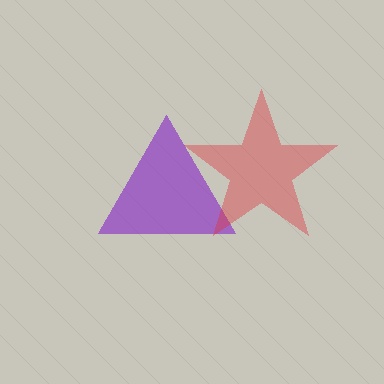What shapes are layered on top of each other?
The layered shapes are: a purple triangle, a red star.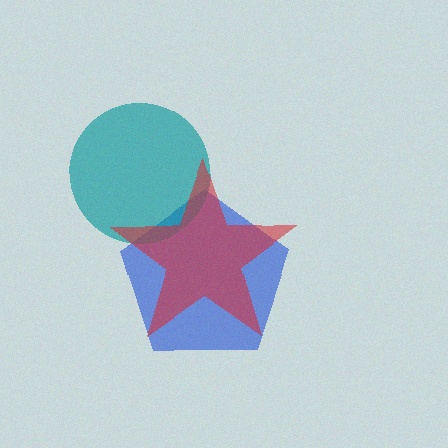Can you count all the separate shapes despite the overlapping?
Yes, there are 3 separate shapes.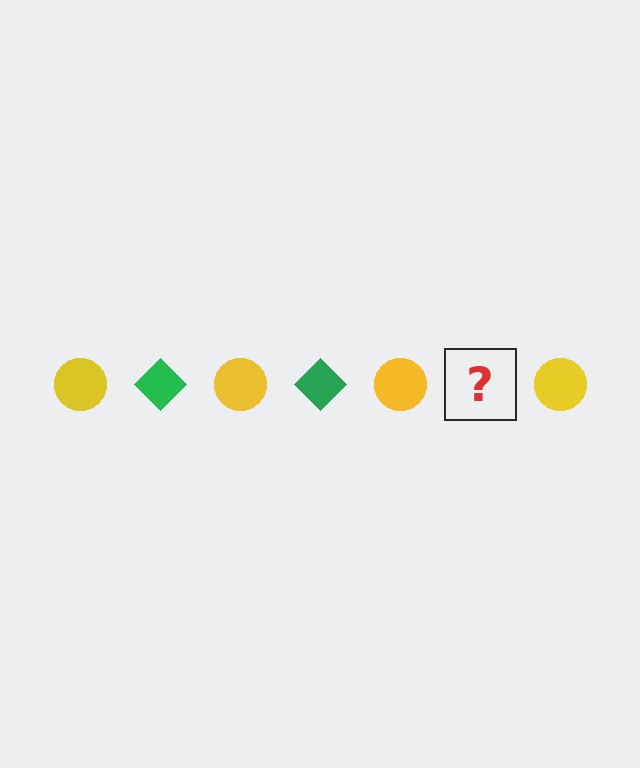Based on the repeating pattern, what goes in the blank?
The blank should be a green diamond.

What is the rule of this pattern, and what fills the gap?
The rule is that the pattern alternates between yellow circle and green diamond. The gap should be filled with a green diamond.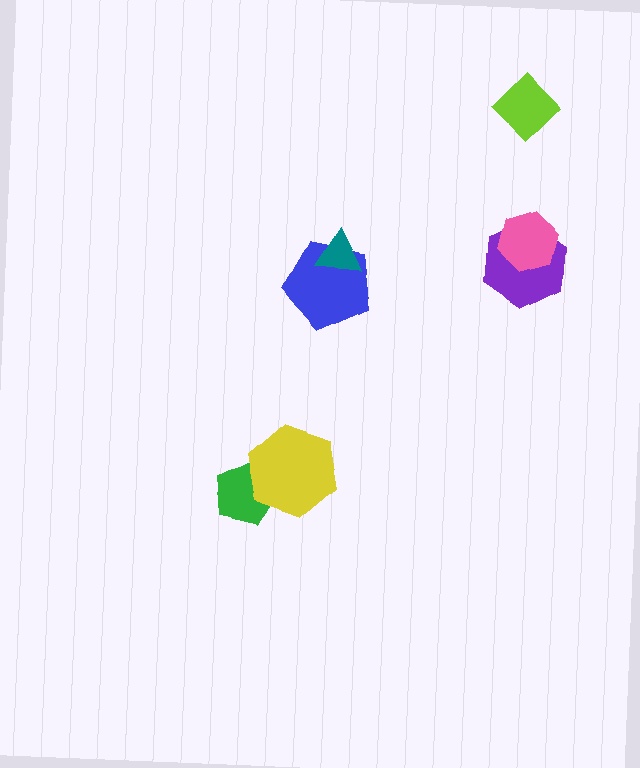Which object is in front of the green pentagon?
The yellow hexagon is in front of the green pentagon.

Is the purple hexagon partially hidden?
Yes, it is partially covered by another shape.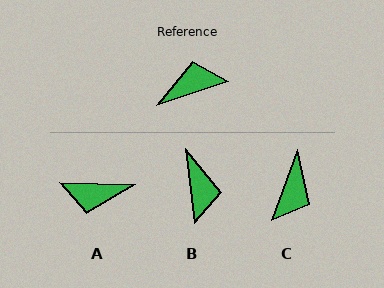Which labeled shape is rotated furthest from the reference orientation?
A, about 160 degrees away.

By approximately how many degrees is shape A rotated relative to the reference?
Approximately 160 degrees counter-clockwise.